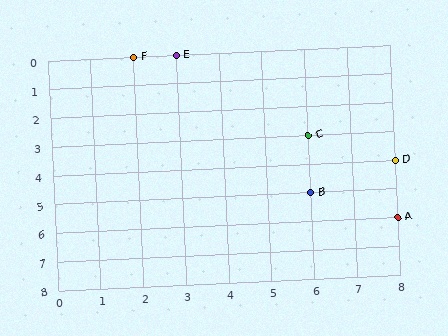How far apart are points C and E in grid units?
Points C and E are 3 columns and 3 rows apart (about 4.2 grid units diagonally).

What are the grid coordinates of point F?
Point F is at grid coordinates (2, 0).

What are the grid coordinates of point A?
Point A is at grid coordinates (8, 6).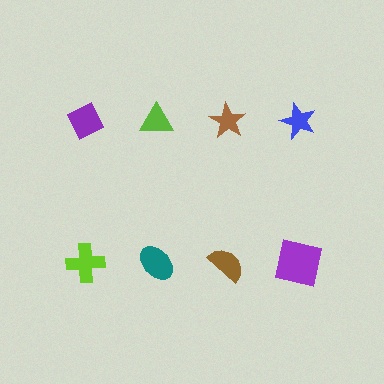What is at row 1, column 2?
A lime triangle.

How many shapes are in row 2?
4 shapes.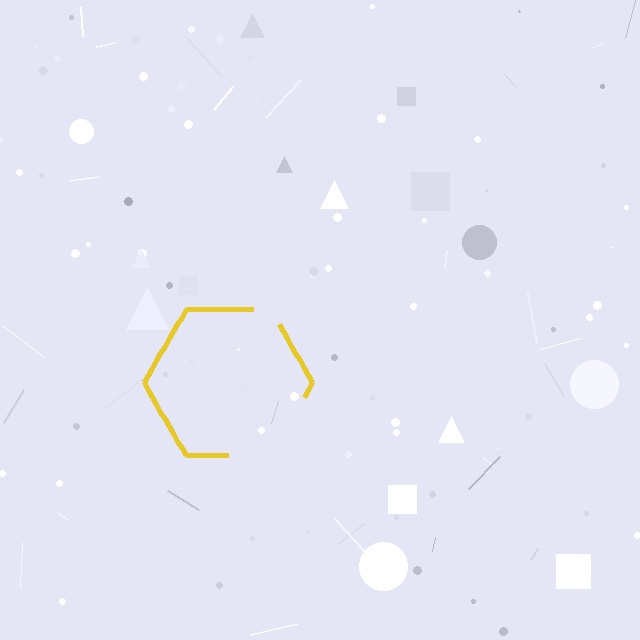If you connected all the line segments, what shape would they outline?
They would outline a hexagon.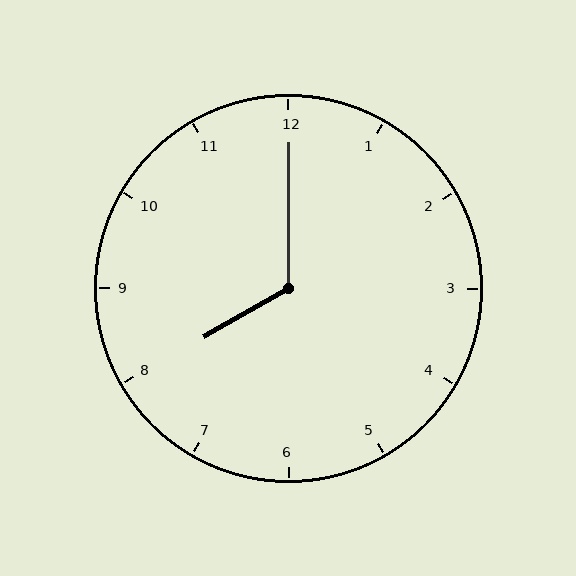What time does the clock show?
8:00.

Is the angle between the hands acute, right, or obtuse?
It is obtuse.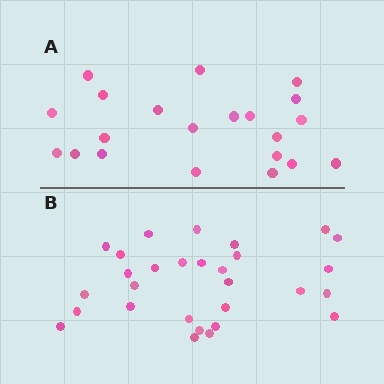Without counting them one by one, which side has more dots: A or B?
Region B (the bottom region) has more dots.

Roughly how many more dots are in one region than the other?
Region B has roughly 8 or so more dots than region A.